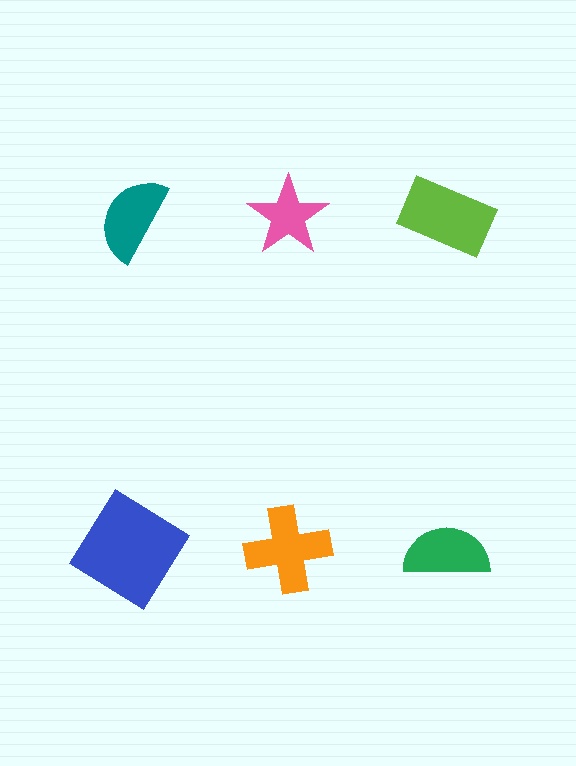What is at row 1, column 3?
A lime rectangle.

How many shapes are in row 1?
3 shapes.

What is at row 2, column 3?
A green semicircle.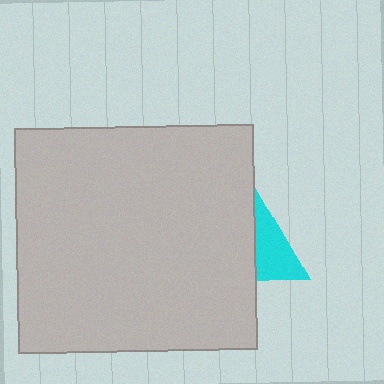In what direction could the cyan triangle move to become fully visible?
The cyan triangle could move right. That would shift it out from behind the light gray rectangle entirely.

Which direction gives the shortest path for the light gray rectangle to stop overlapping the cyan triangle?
Moving left gives the shortest separation.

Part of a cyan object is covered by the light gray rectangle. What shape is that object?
It is a triangle.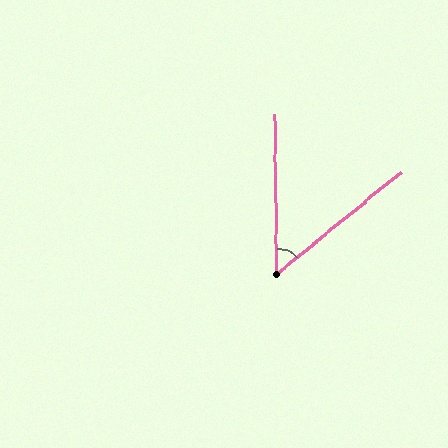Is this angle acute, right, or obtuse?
It is acute.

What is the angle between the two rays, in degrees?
Approximately 51 degrees.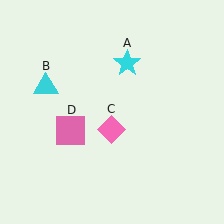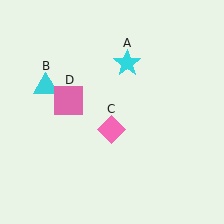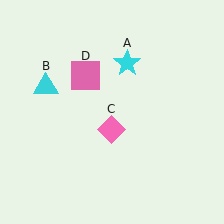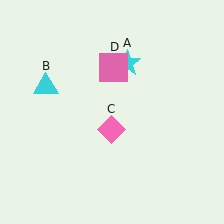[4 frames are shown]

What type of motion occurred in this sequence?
The pink square (object D) rotated clockwise around the center of the scene.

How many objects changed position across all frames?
1 object changed position: pink square (object D).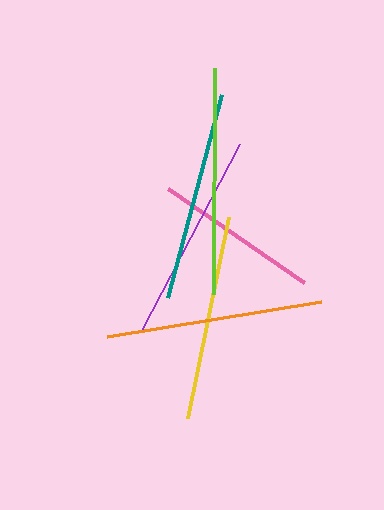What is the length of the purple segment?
The purple segment is approximately 210 pixels long.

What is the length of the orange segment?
The orange segment is approximately 216 pixels long.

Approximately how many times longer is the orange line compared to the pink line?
The orange line is approximately 1.3 times the length of the pink line.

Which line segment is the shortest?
The pink line is the shortest at approximately 166 pixels.